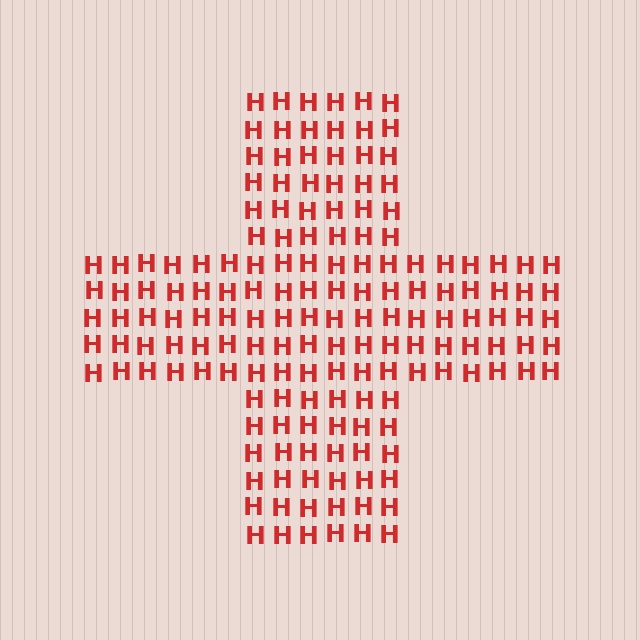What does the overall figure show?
The overall figure shows a cross.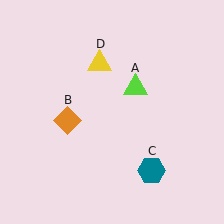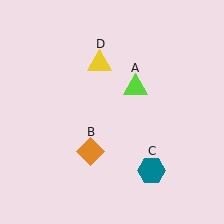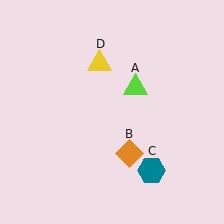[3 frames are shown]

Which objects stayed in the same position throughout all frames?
Lime triangle (object A) and teal hexagon (object C) and yellow triangle (object D) remained stationary.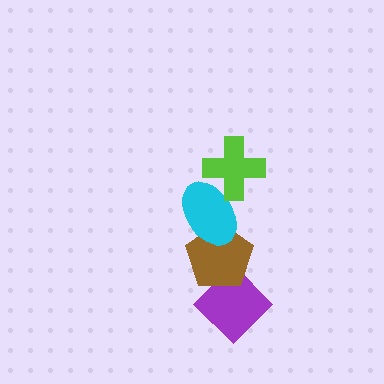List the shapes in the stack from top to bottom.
From top to bottom: the lime cross, the cyan ellipse, the brown pentagon, the purple diamond.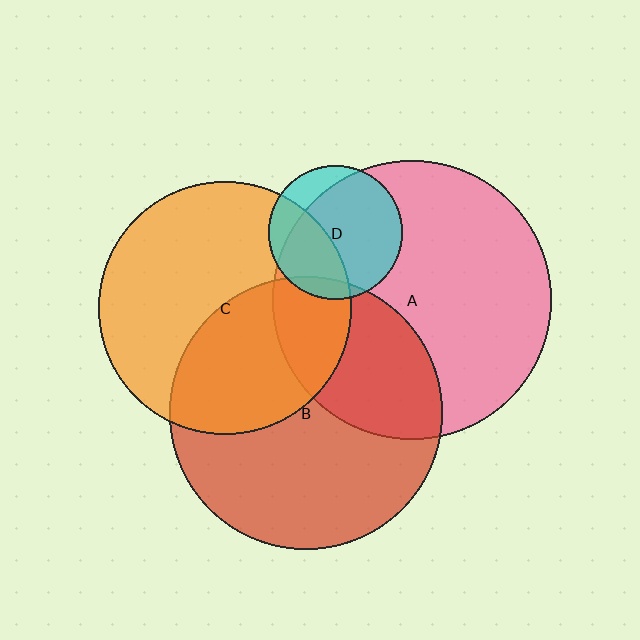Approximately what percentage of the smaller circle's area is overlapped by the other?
Approximately 10%.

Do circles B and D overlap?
Yes.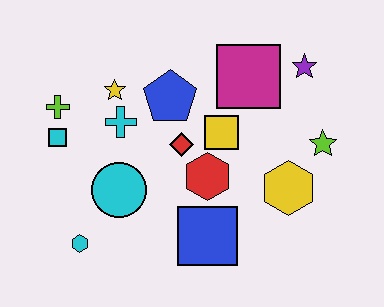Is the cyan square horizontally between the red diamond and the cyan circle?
No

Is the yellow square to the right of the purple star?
No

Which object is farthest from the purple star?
The cyan hexagon is farthest from the purple star.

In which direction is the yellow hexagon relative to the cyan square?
The yellow hexagon is to the right of the cyan square.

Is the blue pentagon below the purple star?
Yes